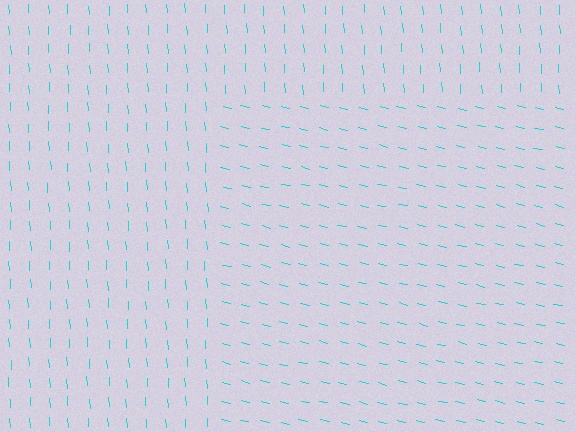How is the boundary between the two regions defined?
The boundary is defined purely by a change in line orientation (approximately 73 degrees difference). All lines are the same color and thickness.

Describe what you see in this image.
The image is filled with small cyan line segments. A rectangle region in the image has lines oriented differently from the surrounding lines, creating a visible texture boundary.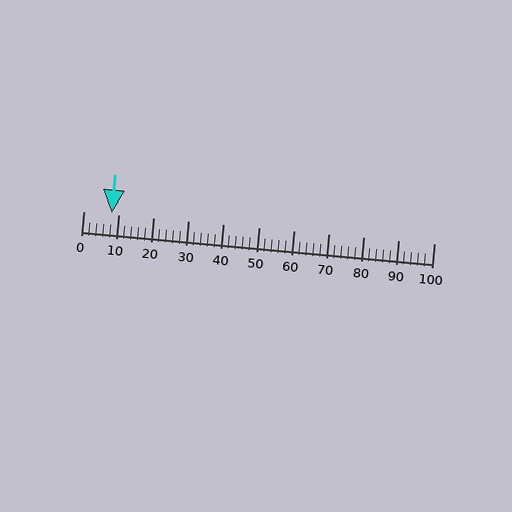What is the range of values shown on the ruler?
The ruler shows values from 0 to 100.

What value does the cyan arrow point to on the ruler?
The cyan arrow points to approximately 8.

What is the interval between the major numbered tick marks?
The major tick marks are spaced 10 units apart.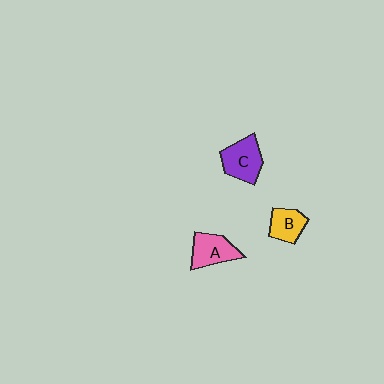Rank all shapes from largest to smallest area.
From largest to smallest: C (purple), A (pink), B (yellow).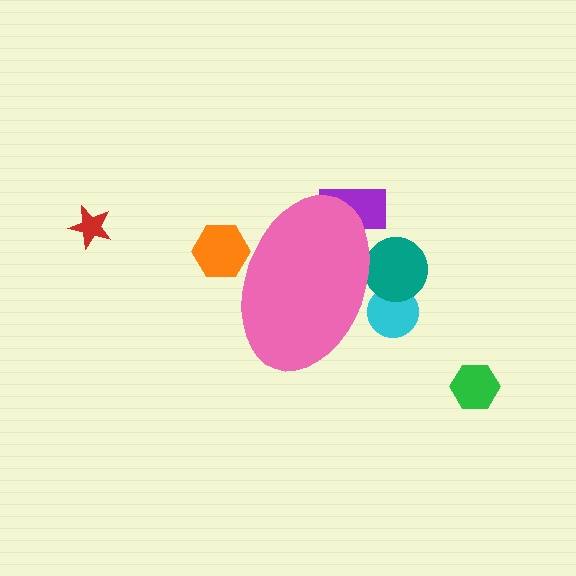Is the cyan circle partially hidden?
Yes, the cyan circle is partially hidden behind the pink ellipse.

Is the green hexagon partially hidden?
No, the green hexagon is fully visible.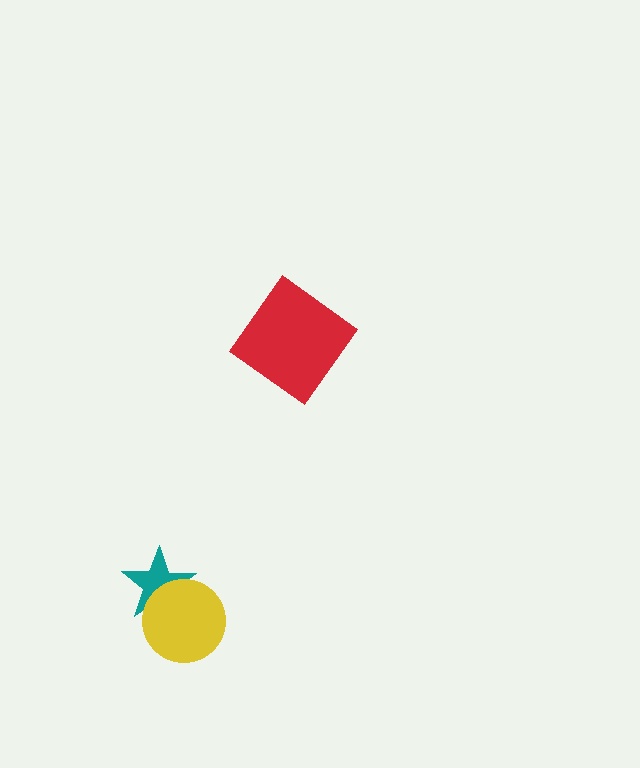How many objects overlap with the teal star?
1 object overlaps with the teal star.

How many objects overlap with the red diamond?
0 objects overlap with the red diamond.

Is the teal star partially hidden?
Yes, it is partially covered by another shape.